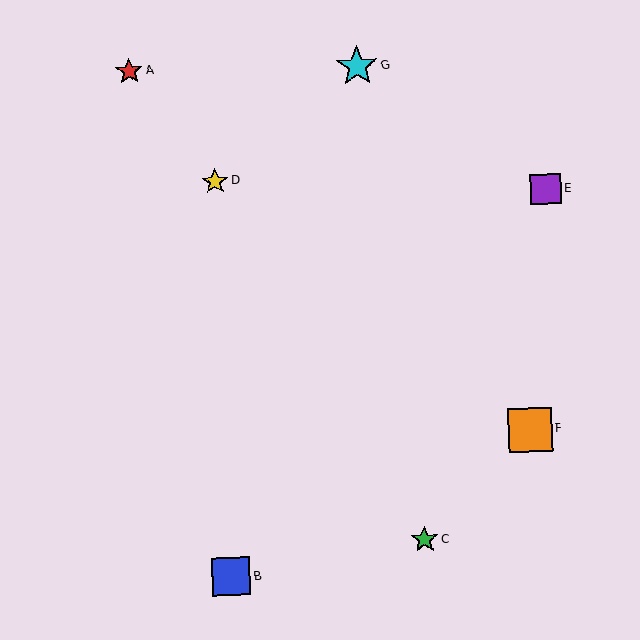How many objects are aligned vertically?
2 objects (B, D) are aligned vertically.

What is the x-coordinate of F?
Object F is at x≈530.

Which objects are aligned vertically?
Objects B, D are aligned vertically.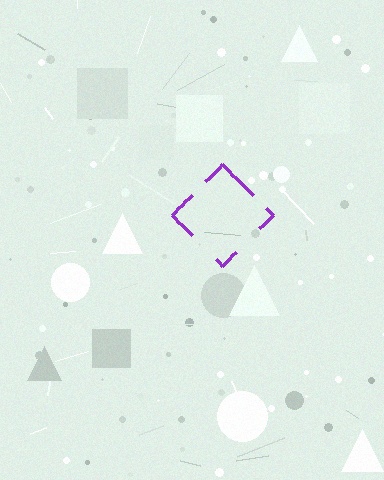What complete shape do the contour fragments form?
The contour fragments form a diamond.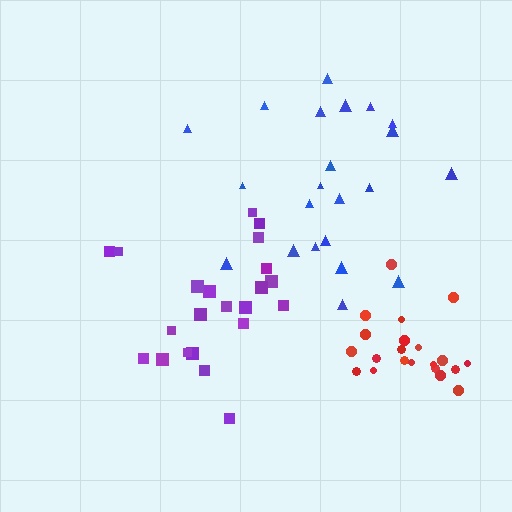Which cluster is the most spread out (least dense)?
Blue.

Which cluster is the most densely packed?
Red.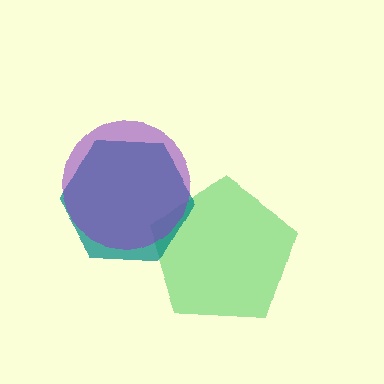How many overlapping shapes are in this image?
There are 3 overlapping shapes in the image.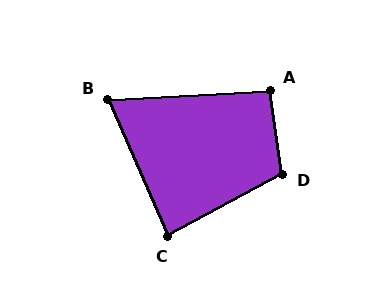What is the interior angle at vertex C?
Approximately 85 degrees (approximately right).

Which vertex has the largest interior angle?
D, at approximately 110 degrees.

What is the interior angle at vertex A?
Approximately 95 degrees (approximately right).